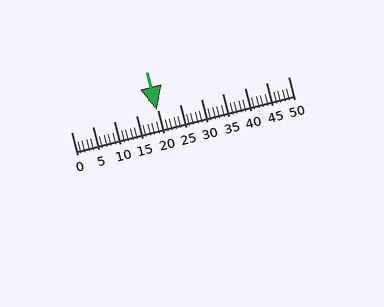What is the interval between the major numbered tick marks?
The major tick marks are spaced 5 units apart.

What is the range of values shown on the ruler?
The ruler shows values from 0 to 50.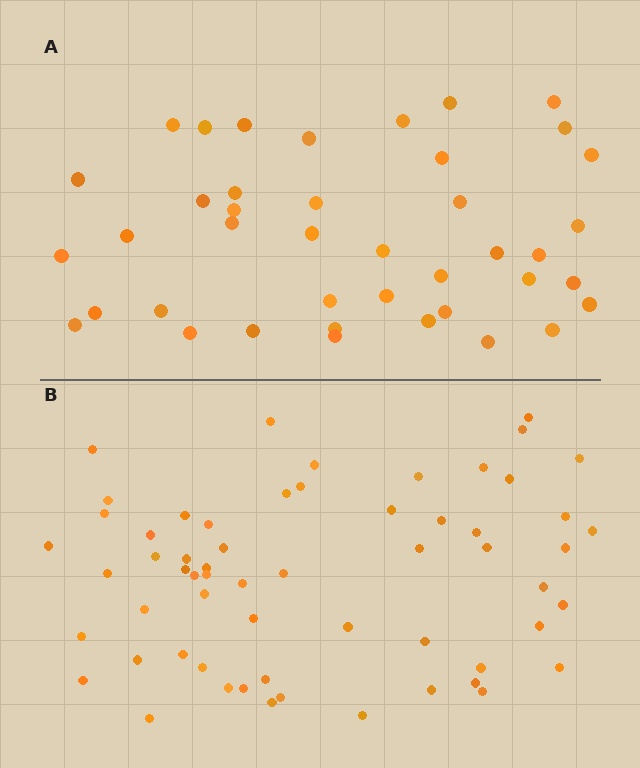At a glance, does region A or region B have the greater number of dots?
Region B (the bottom region) has more dots.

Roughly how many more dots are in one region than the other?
Region B has approximately 20 more dots than region A.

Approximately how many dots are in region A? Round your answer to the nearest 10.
About 40 dots. (The exact count is 41, which rounds to 40.)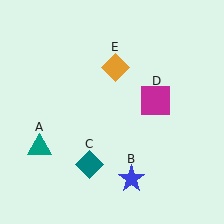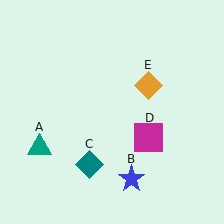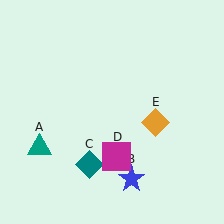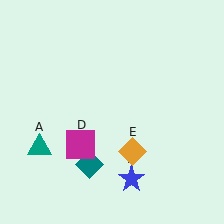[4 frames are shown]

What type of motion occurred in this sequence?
The magenta square (object D), orange diamond (object E) rotated clockwise around the center of the scene.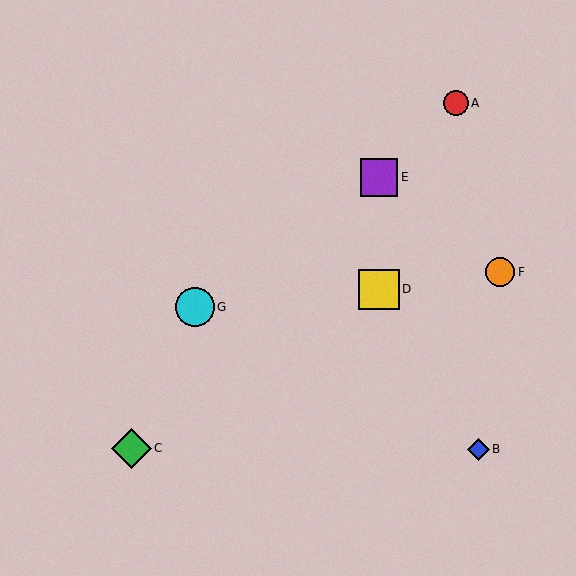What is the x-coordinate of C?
Object C is at x≈131.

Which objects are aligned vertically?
Objects D, E are aligned vertically.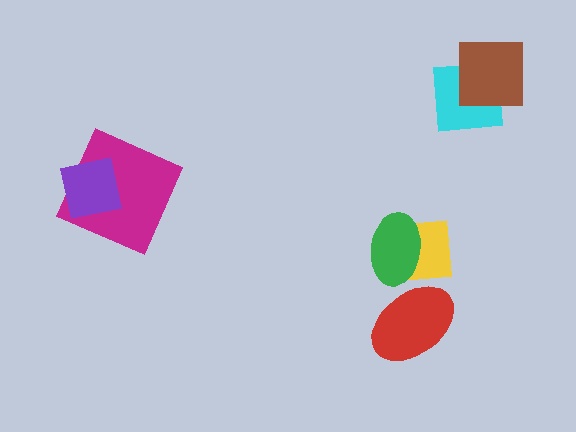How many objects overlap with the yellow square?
1 object overlaps with the yellow square.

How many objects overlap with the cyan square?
1 object overlaps with the cyan square.